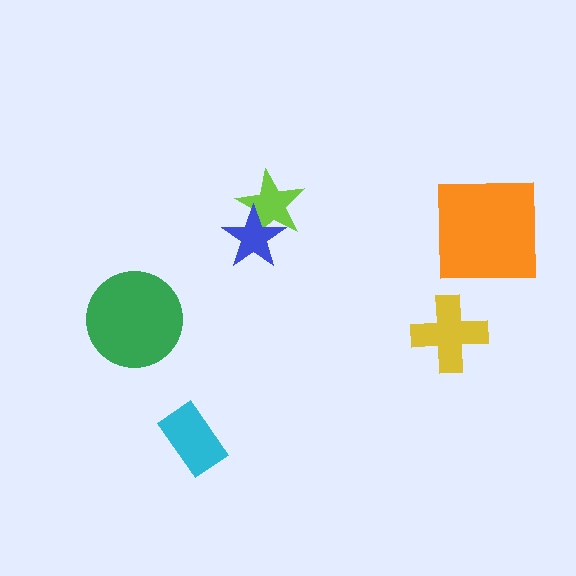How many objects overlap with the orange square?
0 objects overlap with the orange square.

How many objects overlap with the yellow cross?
0 objects overlap with the yellow cross.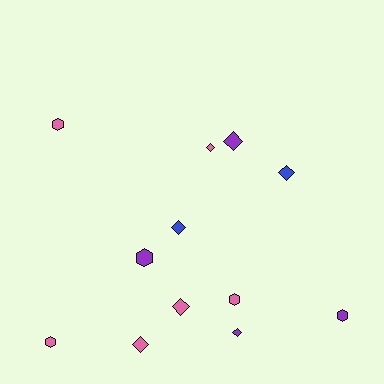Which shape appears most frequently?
Diamond, with 7 objects.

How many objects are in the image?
There are 12 objects.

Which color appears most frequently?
Pink, with 6 objects.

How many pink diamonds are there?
There are 3 pink diamonds.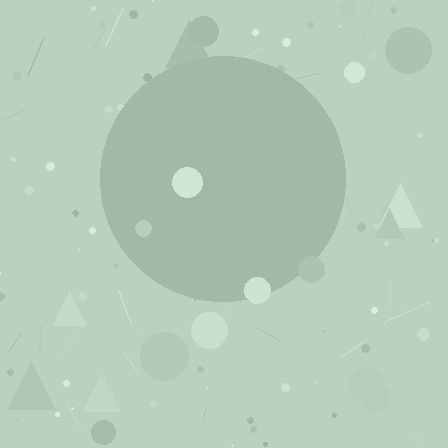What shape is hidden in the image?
A circle is hidden in the image.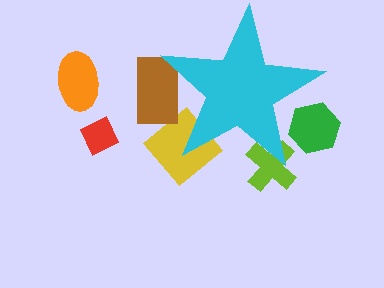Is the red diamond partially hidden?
No, the red diamond is fully visible.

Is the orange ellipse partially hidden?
No, the orange ellipse is fully visible.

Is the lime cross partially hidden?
Yes, the lime cross is partially hidden behind the cyan star.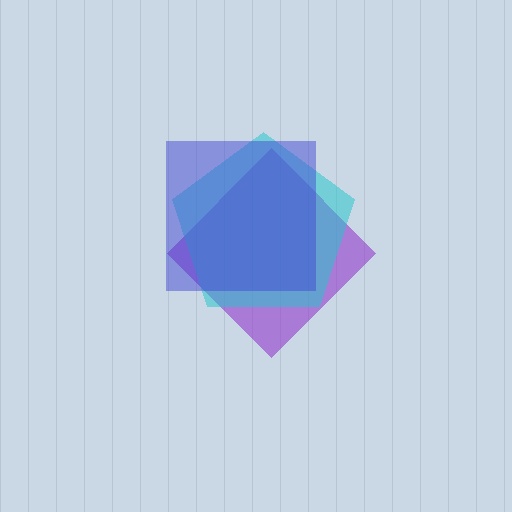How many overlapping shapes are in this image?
There are 3 overlapping shapes in the image.